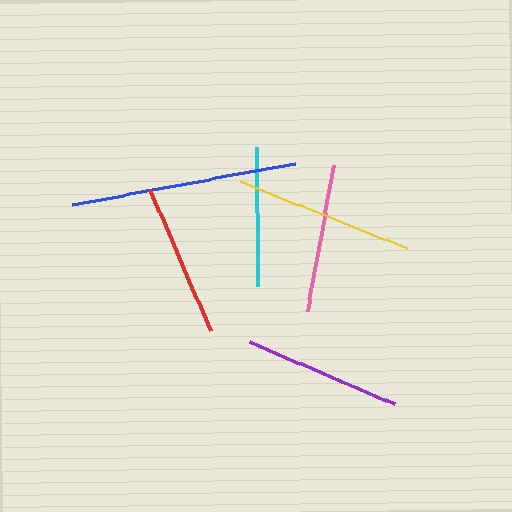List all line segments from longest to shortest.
From longest to shortest: blue, yellow, purple, red, pink, cyan.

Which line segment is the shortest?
The cyan line is the shortest at approximately 139 pixels.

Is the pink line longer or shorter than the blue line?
The blue line is longer than the pink line.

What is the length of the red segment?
The red segment is approximately 153 pixels long.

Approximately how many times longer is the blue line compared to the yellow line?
The blue line is approximately 1.3 times the length of the yellow line.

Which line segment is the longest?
The blue line is the longest at approximately 226 pixels.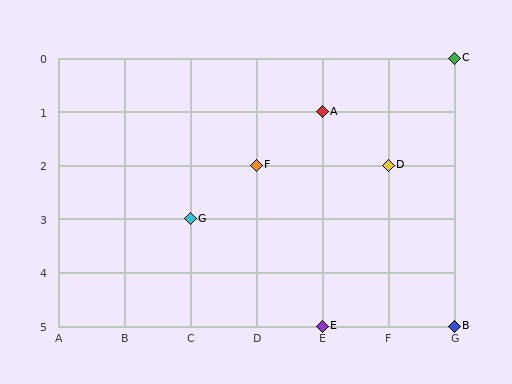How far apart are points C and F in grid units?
Points C and F are 3 columns and 2 rows apart (about 3.6 grid units diagonally).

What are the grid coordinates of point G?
Point G is at grid coordinates (C, 3).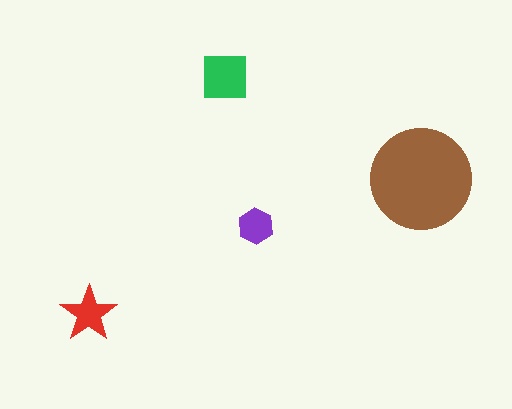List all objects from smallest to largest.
The purple hexagon, the red star, the green square, the brown circle.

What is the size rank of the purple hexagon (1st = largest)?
4th.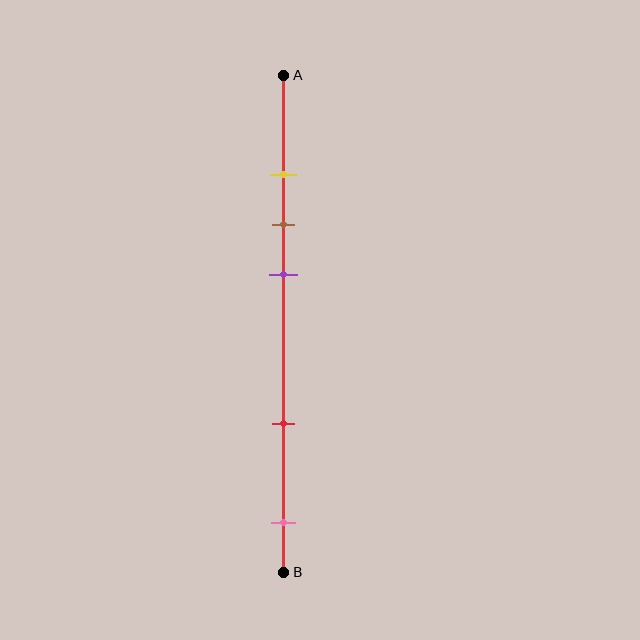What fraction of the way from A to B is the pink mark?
The pink mark is approximately 90% (0.9) of the way from A to B.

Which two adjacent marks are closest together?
The yellow and brown marks are the closest adjacent pair.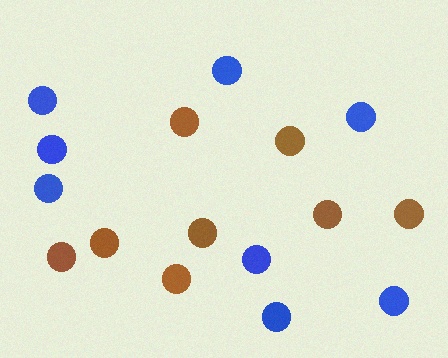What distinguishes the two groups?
There are 2 groups: one group of brown circles (8) and one group of blue circles (8).